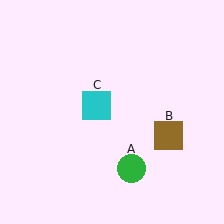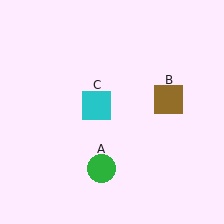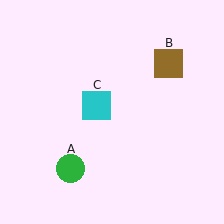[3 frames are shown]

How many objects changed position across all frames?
2 objects changed position: green circle (object A), brown square (object B).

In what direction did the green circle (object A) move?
The green circle (object A) moved left.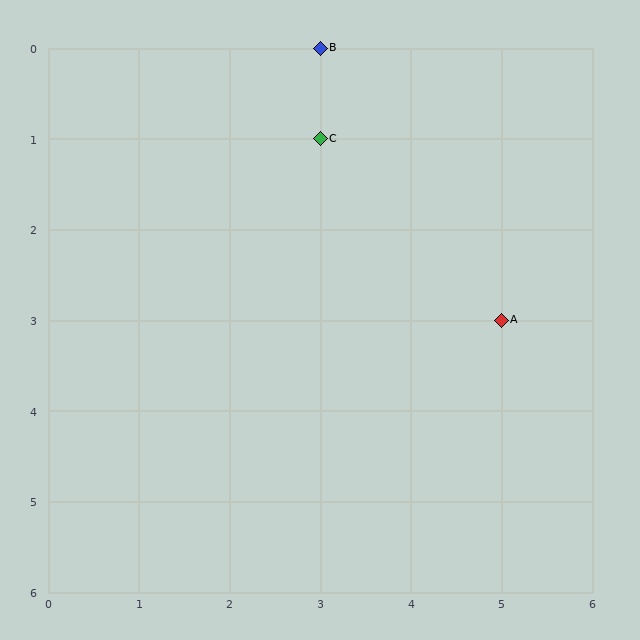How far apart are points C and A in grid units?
Points C and A are 2 columns and 2 rows apart (about 2.8 grid units diagonally).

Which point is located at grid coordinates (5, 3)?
Point A is at (5, 3).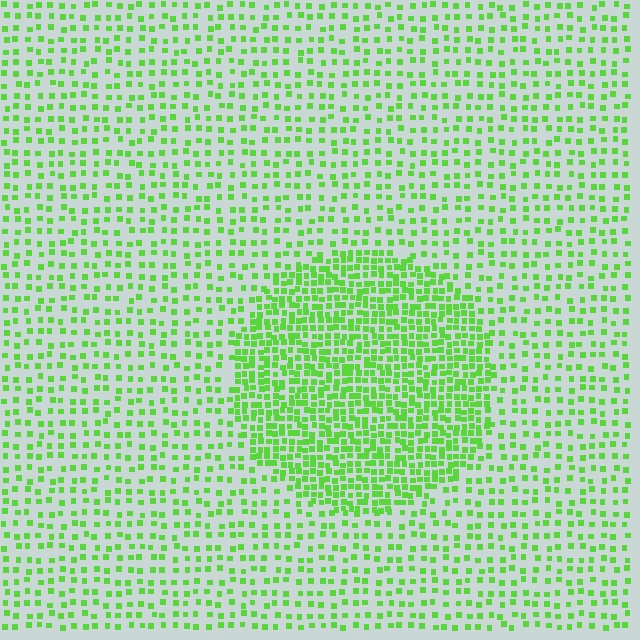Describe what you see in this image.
The image contains small lime elements arranged at two different densities. A circle-shaped region is visible where the elements are more densely packed than the surrounding area.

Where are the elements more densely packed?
The elements are more densely packed inside the circle boundary.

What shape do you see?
I see a circle.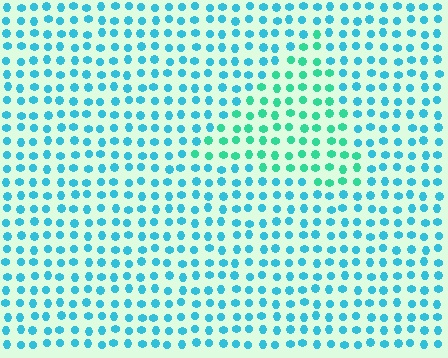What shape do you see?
I see a triangle.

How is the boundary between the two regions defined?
The boundary is defined purely by a slight shift in hue (about 33 degrees). Spacing, size, and orientation are identical on both sides.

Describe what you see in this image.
The image is filled with small cyan elements in a uniform arrangement. A triangle-shaped region is visible where the elements are tinted to a slightly different hue, forming a subtle color boundary.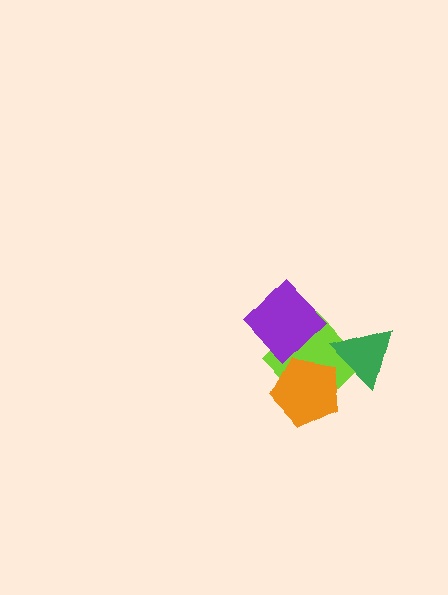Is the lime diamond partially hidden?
Yes, it is partially covered by another shape.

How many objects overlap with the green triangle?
1 object overlaps with the green triangle.